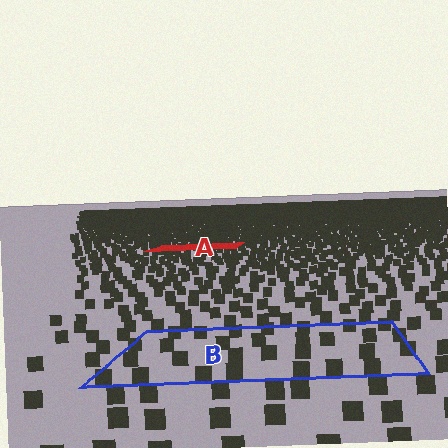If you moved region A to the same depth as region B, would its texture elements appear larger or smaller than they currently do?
They would appear larger. At a closer depth, the same texture elements are projected at a bigger on-screen size.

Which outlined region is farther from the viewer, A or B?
Region A is farther from the viewer — the texture elements inside it appear smaller and more densely packed.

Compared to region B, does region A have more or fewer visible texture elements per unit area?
Region A has more texture elements per unit area — they are packed more densely because it is farther away.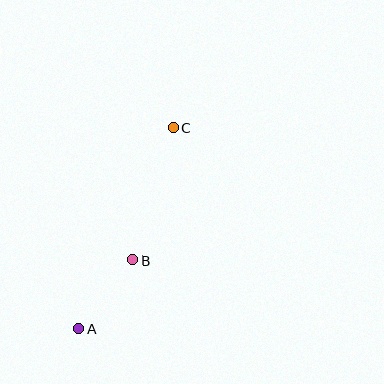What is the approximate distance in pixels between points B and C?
The distance between B and C is approximately 138 pixels.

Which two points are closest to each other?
Points A and B are closest to each other.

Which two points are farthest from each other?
Points A and C are farthest from each other.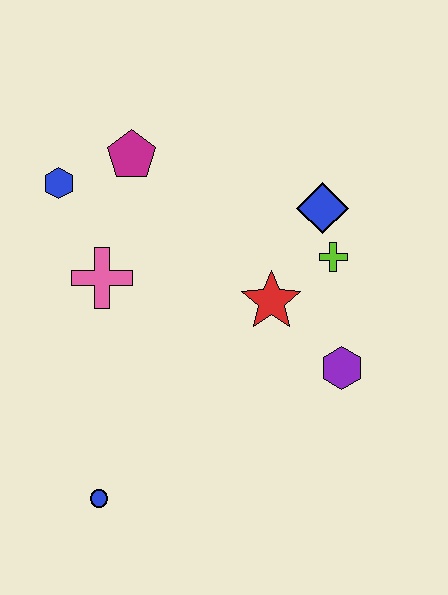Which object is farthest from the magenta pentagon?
The blue circle is farthest from the magenta pentagon.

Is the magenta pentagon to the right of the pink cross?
Yes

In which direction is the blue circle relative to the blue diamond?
The blue circle is below the blue diamond.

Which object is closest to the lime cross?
The blue diamond is closest to the lime cross.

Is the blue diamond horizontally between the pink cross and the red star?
No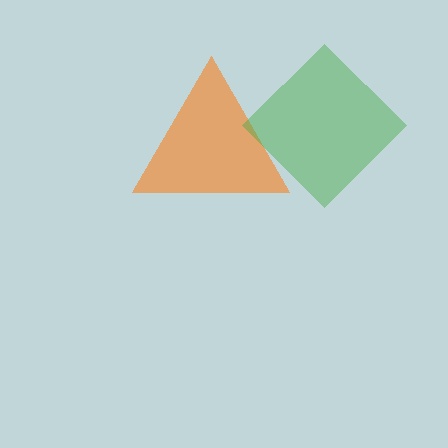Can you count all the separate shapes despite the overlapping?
Yes, there are 2 separate shapes.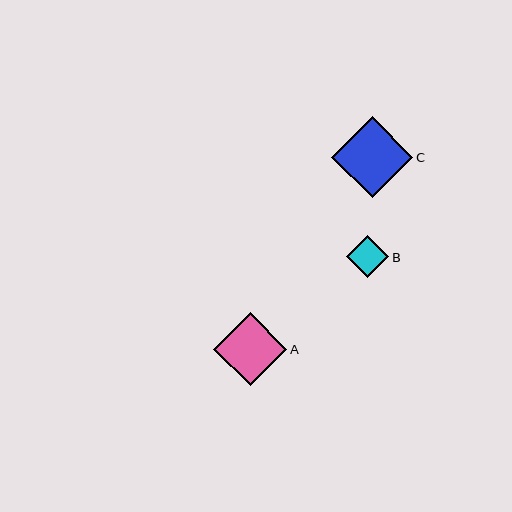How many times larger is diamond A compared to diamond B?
Diamond A is approximately 1.7 times the size of diamond B.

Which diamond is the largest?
Diamond C is the largest with a size of approximately 81 pixels.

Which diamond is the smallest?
Diamond B is the smallest with a size of approximately 42 pixels.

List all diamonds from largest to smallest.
From largest to smallest: C, A, B.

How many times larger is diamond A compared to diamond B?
Diamond A is approximately 1.7 times the size of diamond B.